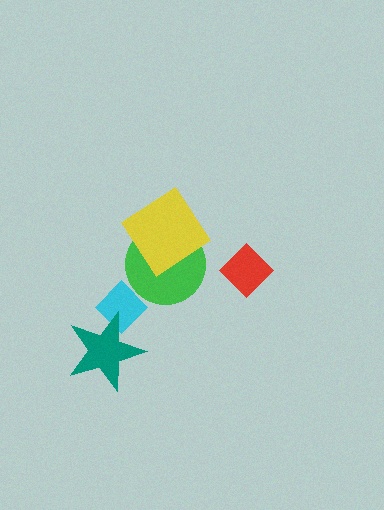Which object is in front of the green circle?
The yellow diamond is in front of the green circle.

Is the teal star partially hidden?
No, no other shape covers it.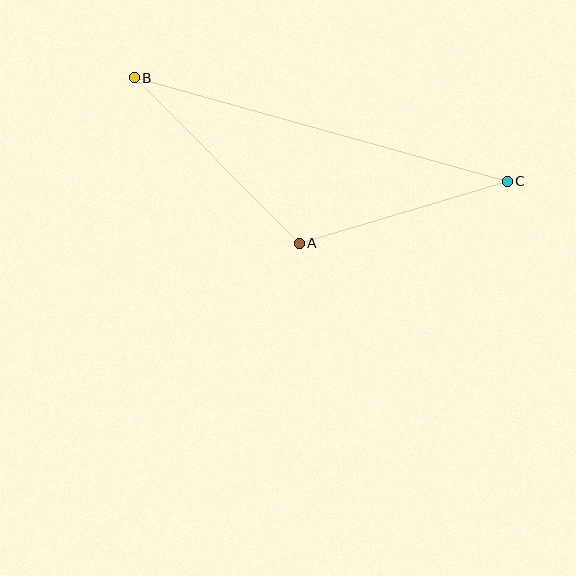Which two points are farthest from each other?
Points B and C are farthest from each other.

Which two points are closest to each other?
Points A and C are closest to each other.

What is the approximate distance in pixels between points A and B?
The distance between A and B is approximately 234 pixels.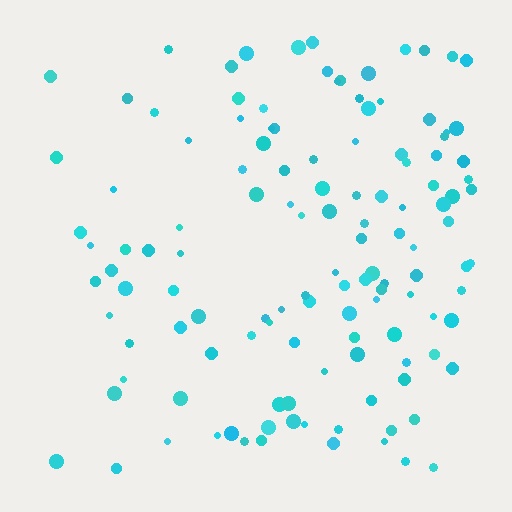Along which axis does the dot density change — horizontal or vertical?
Horizontal.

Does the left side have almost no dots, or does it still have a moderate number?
Still a moderate number, just noticeably fewer than the right.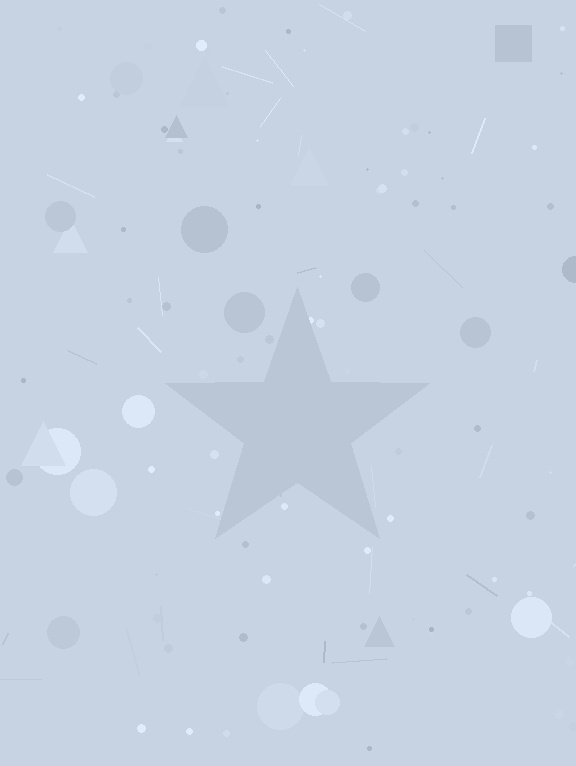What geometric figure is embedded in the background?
A star is embedded in the background.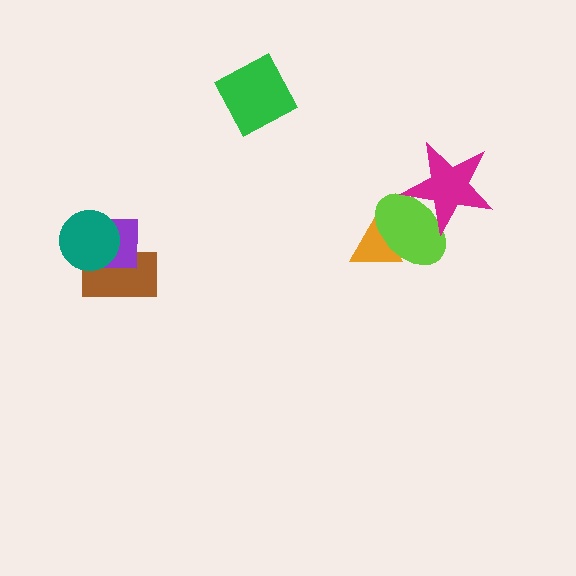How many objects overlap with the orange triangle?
1 object overlaps with the orange triangle.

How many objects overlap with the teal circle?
2 objects overlap with the teal circle.